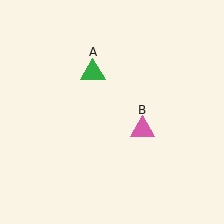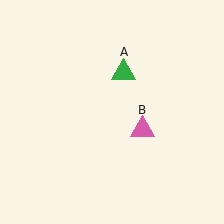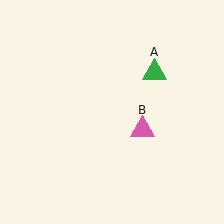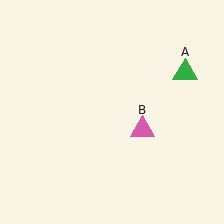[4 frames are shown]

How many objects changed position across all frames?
1 object changed position: green triangle (object A).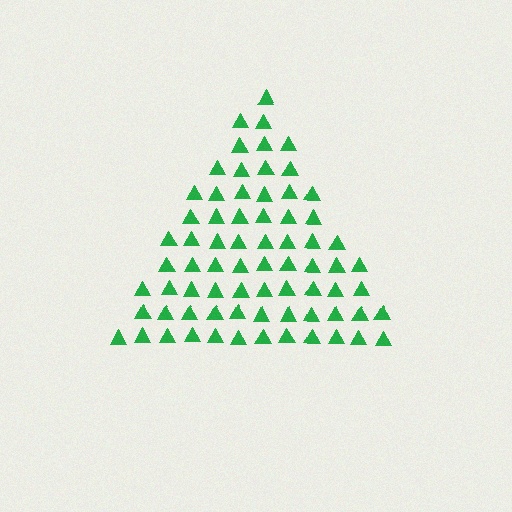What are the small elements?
The small elements are triangles.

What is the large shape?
The large shape is a triangle.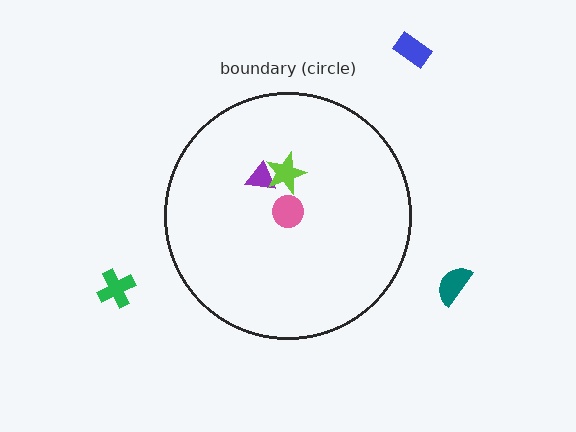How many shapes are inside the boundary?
3 inside, 3 outside.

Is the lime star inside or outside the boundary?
Inside.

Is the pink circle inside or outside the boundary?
Inside.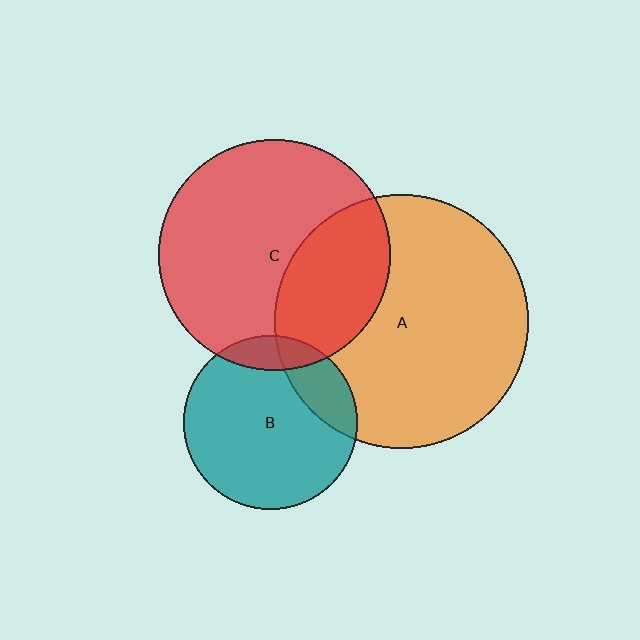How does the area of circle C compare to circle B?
Approximately 1.8 times.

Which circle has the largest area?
Circle A (orange).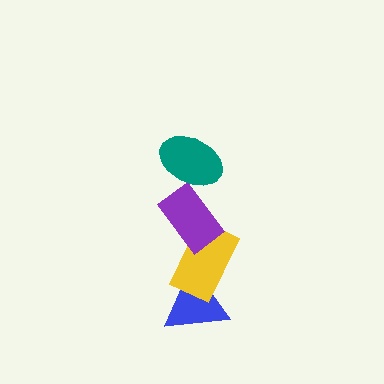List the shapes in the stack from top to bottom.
From top to bottom: the teal ellipse, the purple rectangle, the yellow rectangle, the blue triangle.